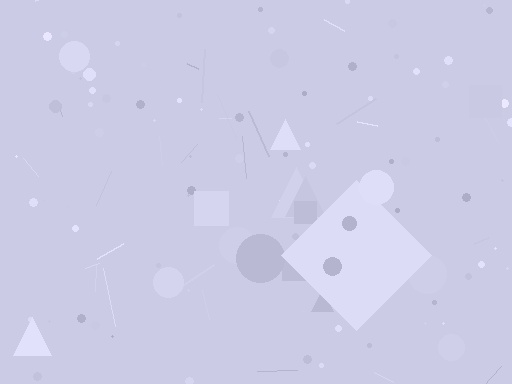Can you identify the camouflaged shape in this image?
The camouflaged shape is a diamond.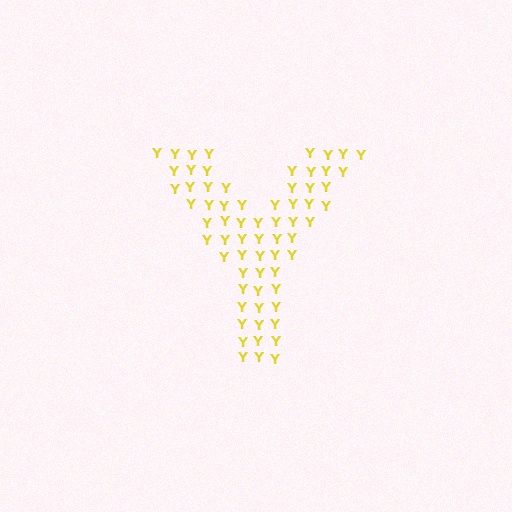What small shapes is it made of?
It is made of small letter Y's.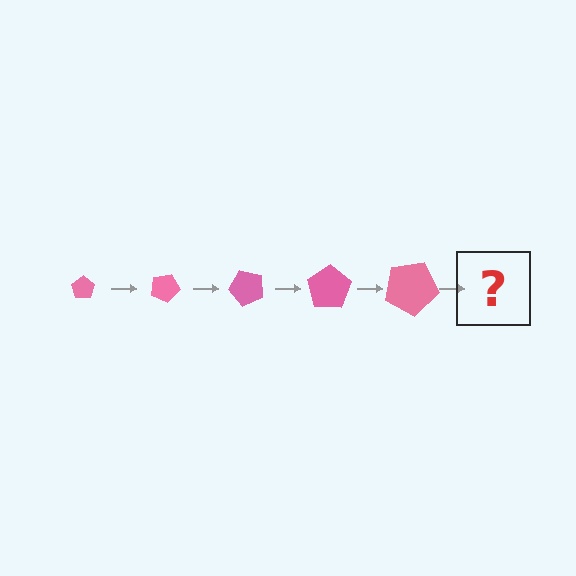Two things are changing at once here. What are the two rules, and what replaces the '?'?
The two rules are that the pentagon grows larger each step and it rotates 25 degrees each step. The '?' should be a pentagon, larger than the previous one and rotated 125 degrees from the start.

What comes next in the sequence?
The next element should be a pentagon, larger than the previous one and rotated 125 degrees from the start.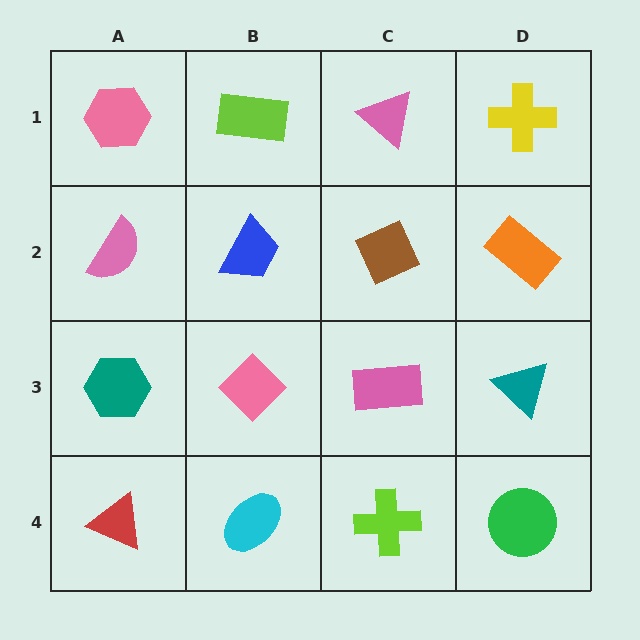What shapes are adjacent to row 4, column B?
A pink diamond (row 3, column B), a red triangle (row 4, column A), a lime cross (row 4, column C).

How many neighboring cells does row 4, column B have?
3.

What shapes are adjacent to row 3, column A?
A pink semicircle (row 2, column A), a red triangle (row 4, column A), a pink diamond (row 3, column B).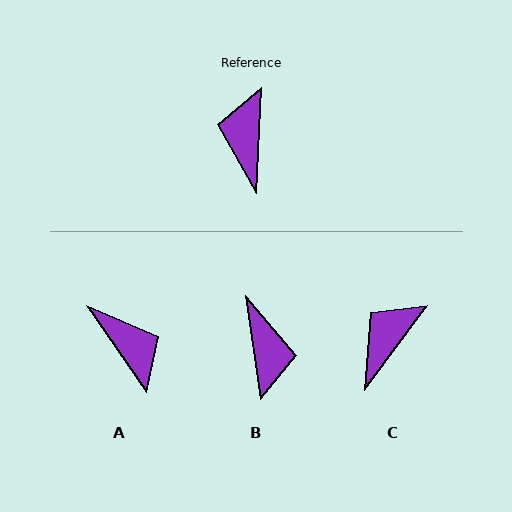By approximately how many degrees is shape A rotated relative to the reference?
Approximately 143 degrees clockwise.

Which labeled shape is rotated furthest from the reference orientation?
B, about 170 degrees away.